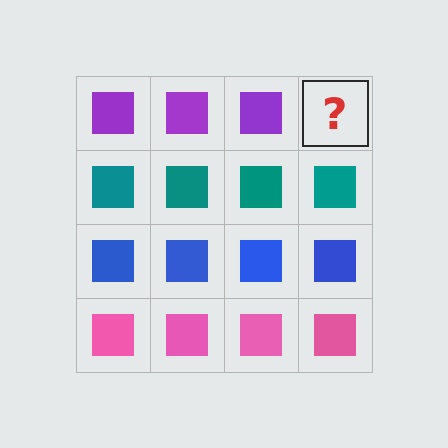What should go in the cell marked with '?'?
The missing cell should contain a purple square.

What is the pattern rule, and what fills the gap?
The rule is that each row has a consistent color. The gap should be filled with a purple square.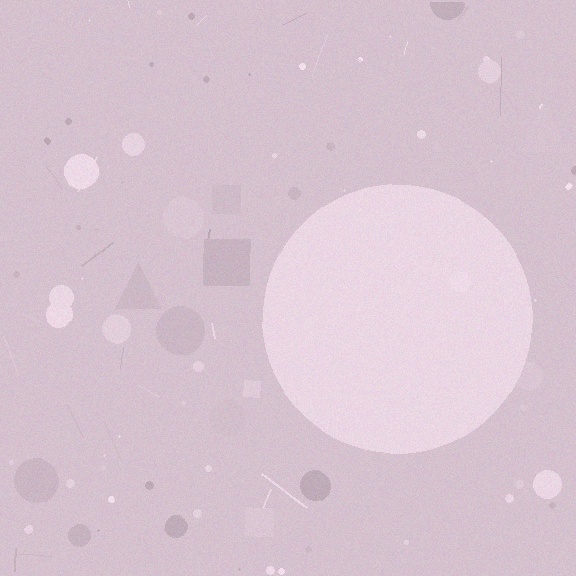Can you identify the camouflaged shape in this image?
The camouflaged shape is a circle.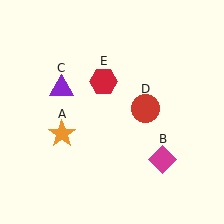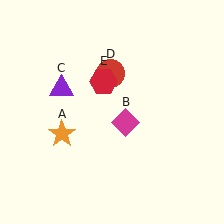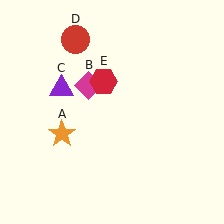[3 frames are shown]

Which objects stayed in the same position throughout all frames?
Orange star (object A) and purple triangle (object C) and red hexagon (object E) remained stationary.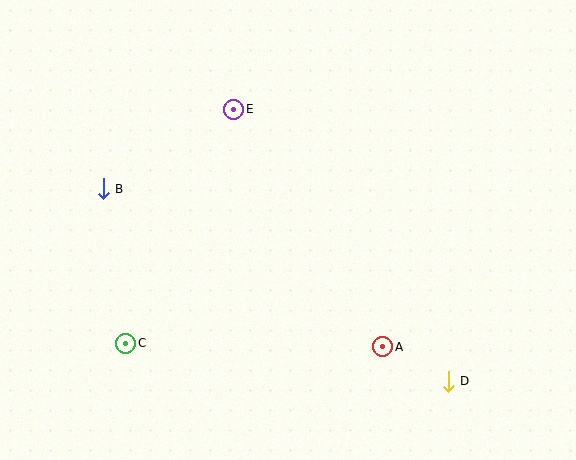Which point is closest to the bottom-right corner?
Point D is closest to the bottom-right corner.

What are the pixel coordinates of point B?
Point B is at (103, 189).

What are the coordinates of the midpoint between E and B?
The midpoint between E and B is at (169, 149).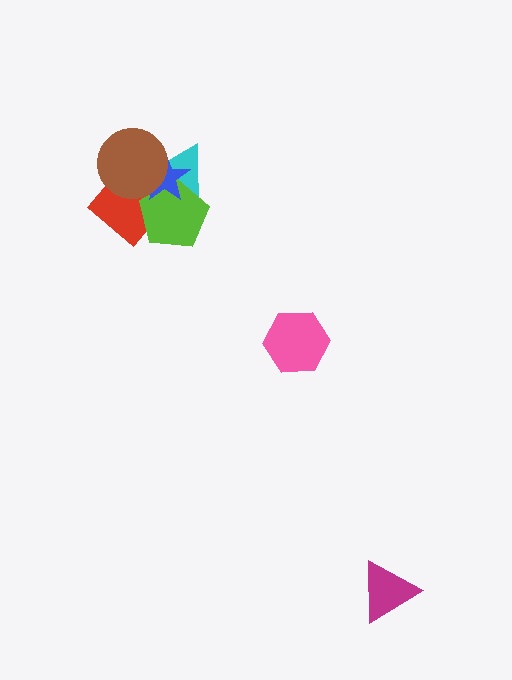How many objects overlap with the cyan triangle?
4 objects overlap with the cyan triangle.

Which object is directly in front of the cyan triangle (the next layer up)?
The lime pentagon is directly in front of the cyan triangle.